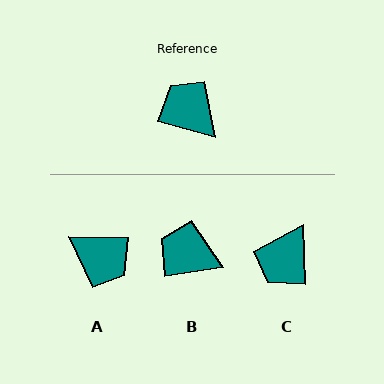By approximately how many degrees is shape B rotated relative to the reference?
Approximately 23 degrees counter-clockwise.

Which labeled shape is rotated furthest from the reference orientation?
A, about 166 degrees away.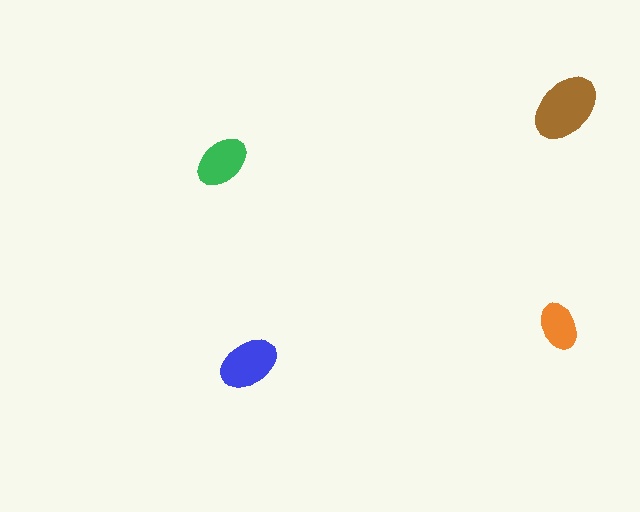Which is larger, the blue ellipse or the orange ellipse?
The blue one.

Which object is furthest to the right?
The brown ellipse is rightmost.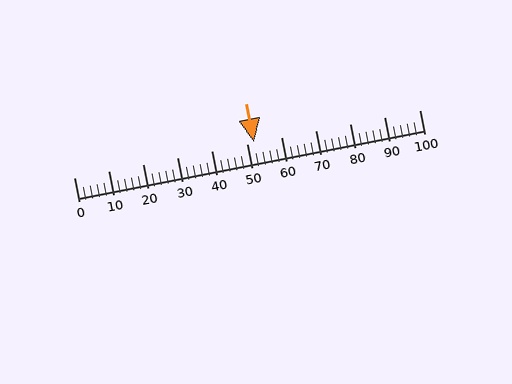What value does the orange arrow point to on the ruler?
The orange arrow points to approximately 52.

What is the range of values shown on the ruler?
The ruler shows values from 0 to 100.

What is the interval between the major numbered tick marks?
The major tick marks are spaced 10 units apart.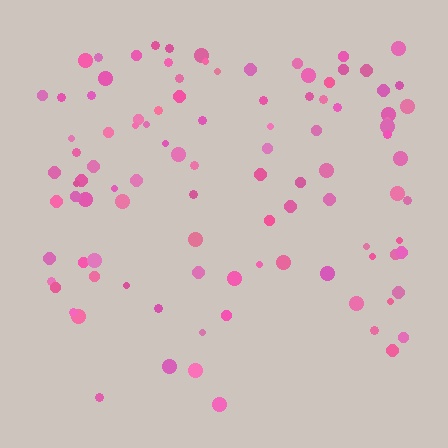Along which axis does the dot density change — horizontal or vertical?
Vertical.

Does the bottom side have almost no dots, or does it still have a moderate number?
Still a moderate number, just noticeably fewer than the top.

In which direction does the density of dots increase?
From bottom to top, with the top side densest.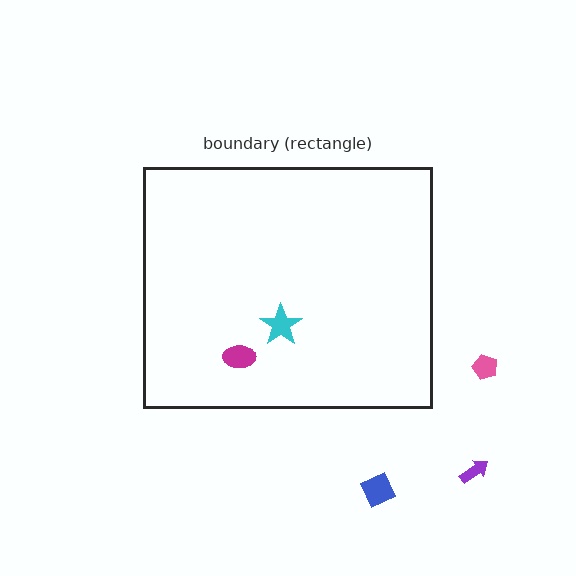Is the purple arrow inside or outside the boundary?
Outside.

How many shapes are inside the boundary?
2 inside, 3 outside.